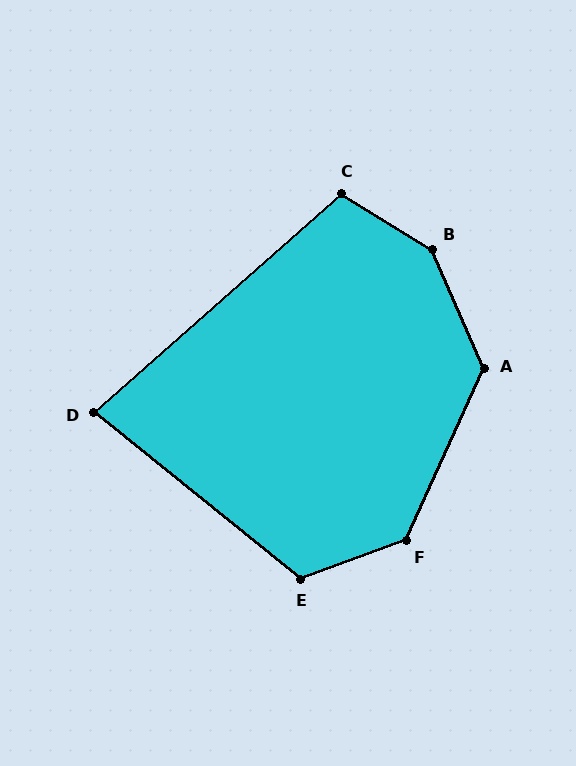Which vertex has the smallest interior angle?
D, at approximately 80 degrees.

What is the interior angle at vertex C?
Approximately 107 degrees (obtuse).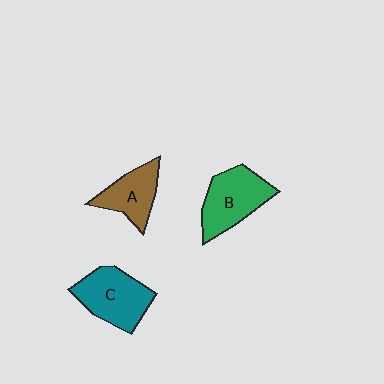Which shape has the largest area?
Shape B (green).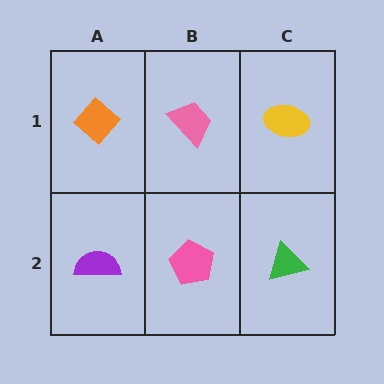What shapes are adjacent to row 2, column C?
A yellow ellipse (row 1, column C), a pink pentagon (row 2, column B).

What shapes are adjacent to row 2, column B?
A pink trapezoid (row 1, column B), a purple semicircle (row 2, column A), a green triangle (row 2, column C).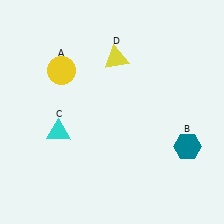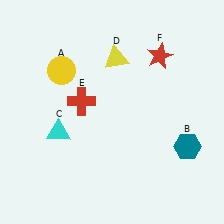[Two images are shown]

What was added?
A red cross (E), a red star (F) were added in Image 2.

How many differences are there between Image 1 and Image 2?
There are 2 differences between the two images.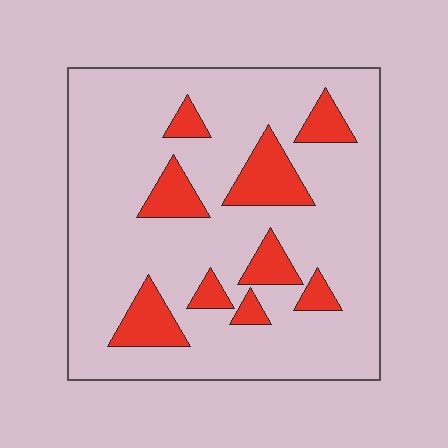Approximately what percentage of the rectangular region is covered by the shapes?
Approximately 20%.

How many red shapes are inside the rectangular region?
9.